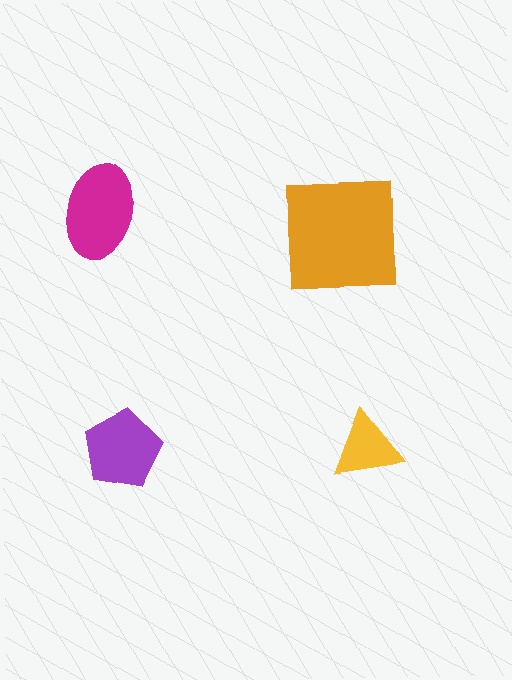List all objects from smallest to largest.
The yellow triangle, the purple pentagon, the magenta ellipse, the orange square.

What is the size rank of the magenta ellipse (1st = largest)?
2nd.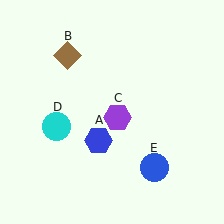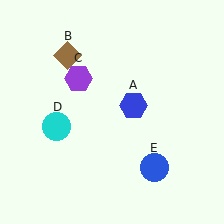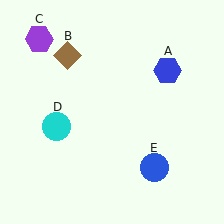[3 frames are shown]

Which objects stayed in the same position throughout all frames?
Brown diamond (object B) and cyan circle (object D) and blue circle (object E) remained stationary.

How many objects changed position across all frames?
2 objects changed position: blue hexagon (object A), purple hexagon (object C).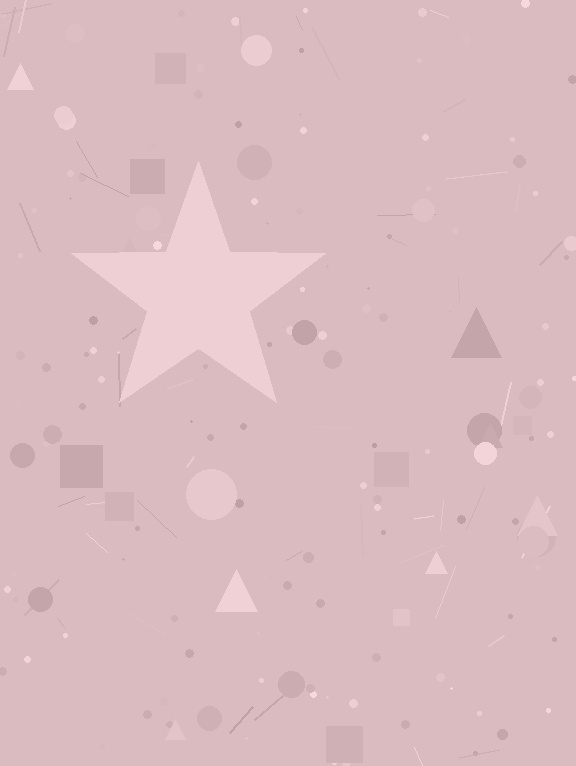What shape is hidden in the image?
A star is hidden in the image.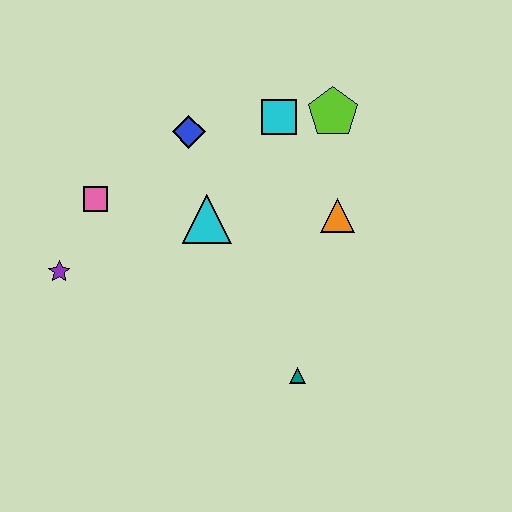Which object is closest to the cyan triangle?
The blue diamond is closest to the cyan triangle.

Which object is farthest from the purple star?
The lime pentagon is farthest from the purple star.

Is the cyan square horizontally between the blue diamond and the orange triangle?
Yes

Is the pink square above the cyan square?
No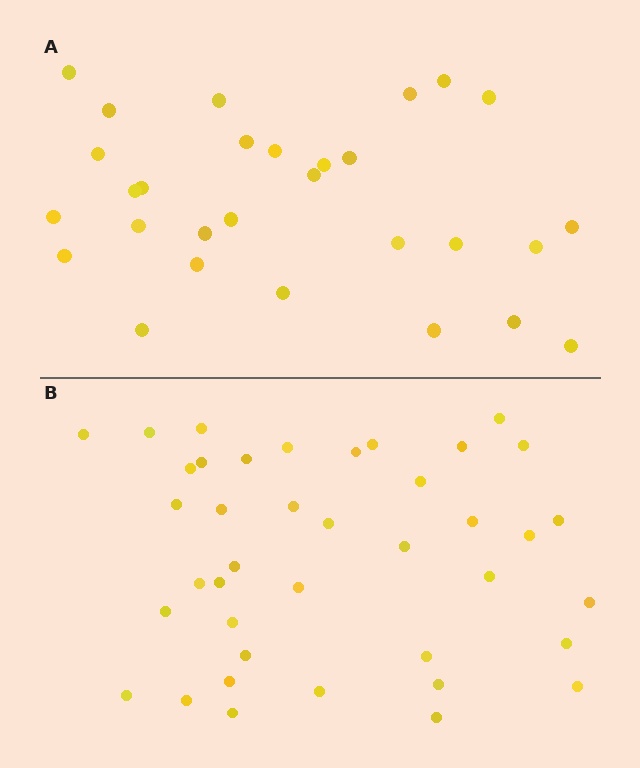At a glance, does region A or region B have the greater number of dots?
Region B (the bottom region) has more dots.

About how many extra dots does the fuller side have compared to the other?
Region B has roughly 12 or so more dots than region A.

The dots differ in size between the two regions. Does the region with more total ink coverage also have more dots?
No. Region A has more total ink coverage because its dots are larger, but region B actually contains more individual dots. Total area can be misleading — the number of items is what matters here.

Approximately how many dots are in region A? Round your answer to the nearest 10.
About 30 dots. (The exact count is 29, which rounds to 30.)